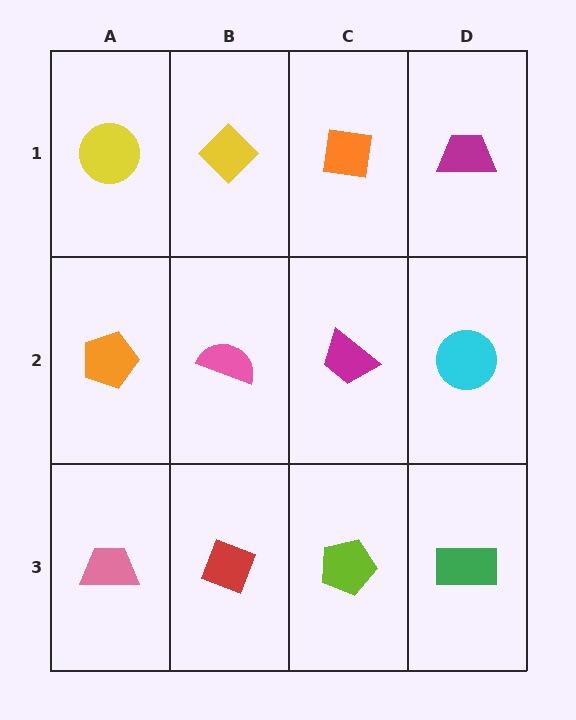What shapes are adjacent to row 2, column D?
A magenta trapezoid (row 1, column D), a green rectangle (row 3, column D), a magenta trapezoid (row 2, column C).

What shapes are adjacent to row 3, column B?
A pink semicircle (row 2, column B), a pink trapezoid (row 3, column A), a lime pentagon (row 3, column C).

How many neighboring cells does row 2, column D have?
3.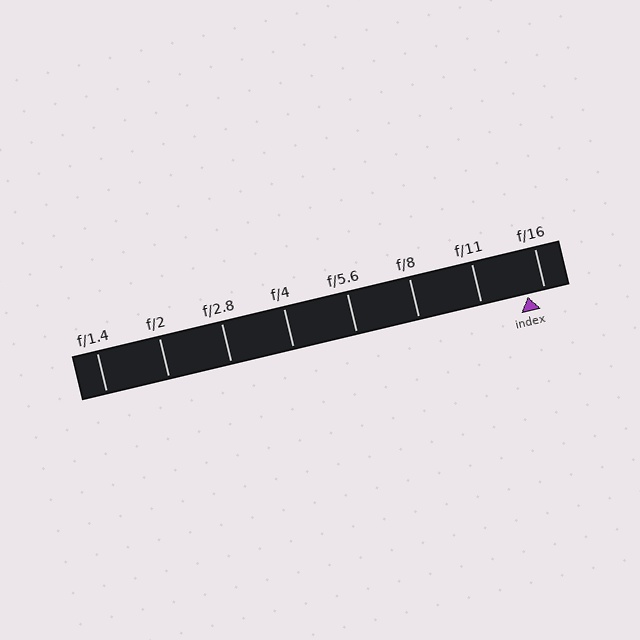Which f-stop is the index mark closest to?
The index mark is closest to f/16.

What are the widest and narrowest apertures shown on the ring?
The widest aperture shown is f/1.4 and the narrowest is f/16.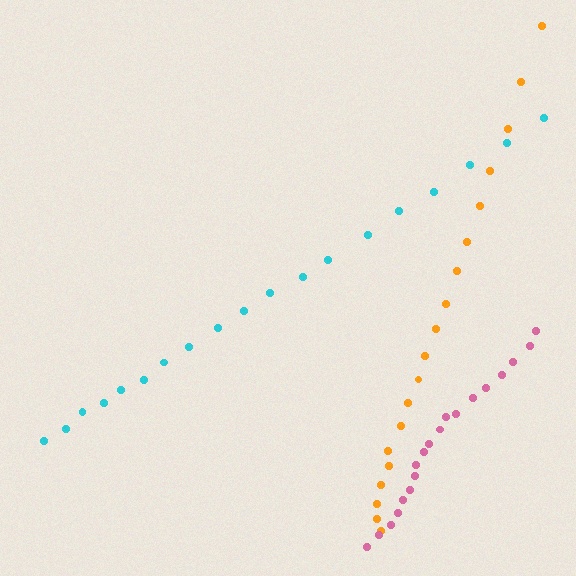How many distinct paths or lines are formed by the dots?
There are 3 distinct paths.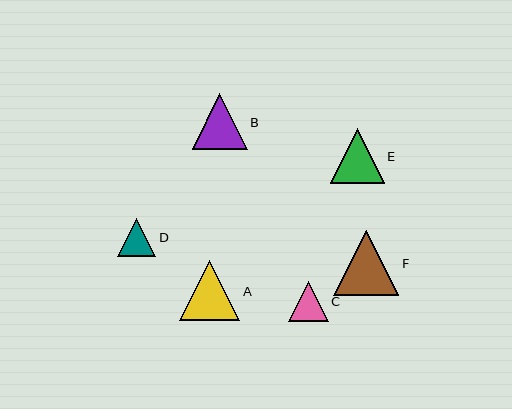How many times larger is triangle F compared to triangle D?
Triangle F is approximately 1.7 times the size of triangle D.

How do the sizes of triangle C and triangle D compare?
Triangle C and triangle D are approximately the same size.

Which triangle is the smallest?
Triangle D is the smallest with a size of approximately 38 pixels.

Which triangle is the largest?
Triangle F is the largest with a size of approximately 65 pixels.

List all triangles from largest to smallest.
From largest to smallest: F, A, B, E, C, D.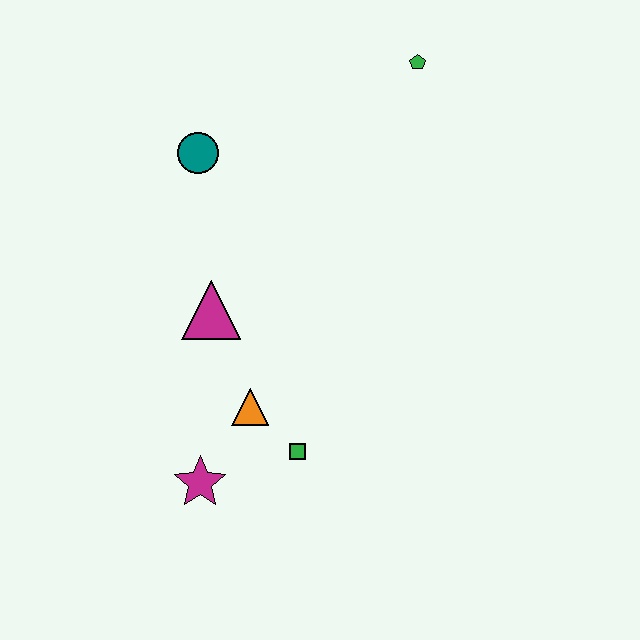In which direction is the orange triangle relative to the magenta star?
The orange triangle is above the magenta star.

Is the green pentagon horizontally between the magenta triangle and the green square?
No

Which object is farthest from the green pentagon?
The magenta star is farthest from the green pentagon.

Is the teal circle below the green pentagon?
Yes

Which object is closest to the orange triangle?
The green square is closest to the orange triangle.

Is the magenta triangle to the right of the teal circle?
Yes